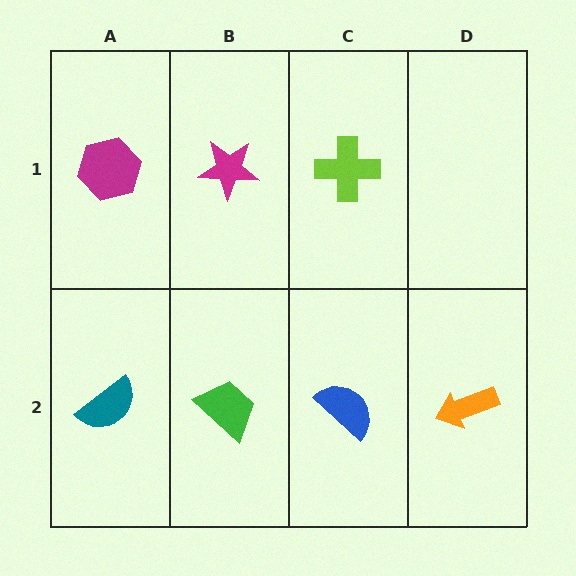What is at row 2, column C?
A blue semicircle.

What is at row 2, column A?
A teal semicircle.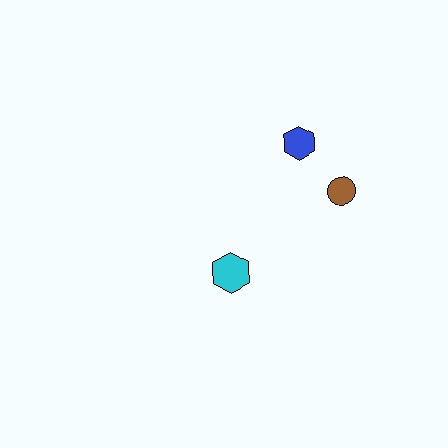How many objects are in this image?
There are 3 objects.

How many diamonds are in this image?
There are no diamonds.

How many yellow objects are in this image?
There are no yellow objects.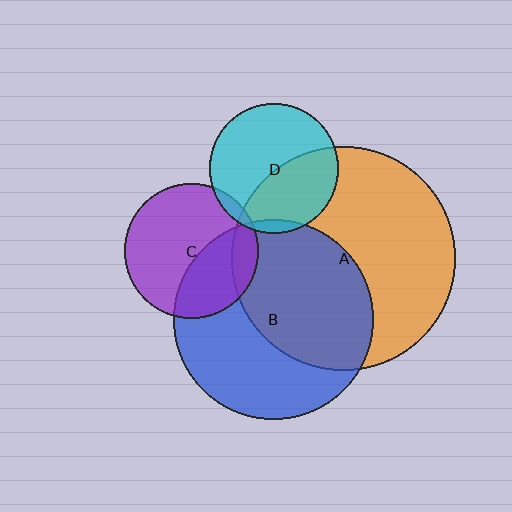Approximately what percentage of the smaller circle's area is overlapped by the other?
Approximately 35%.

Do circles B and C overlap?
Yes.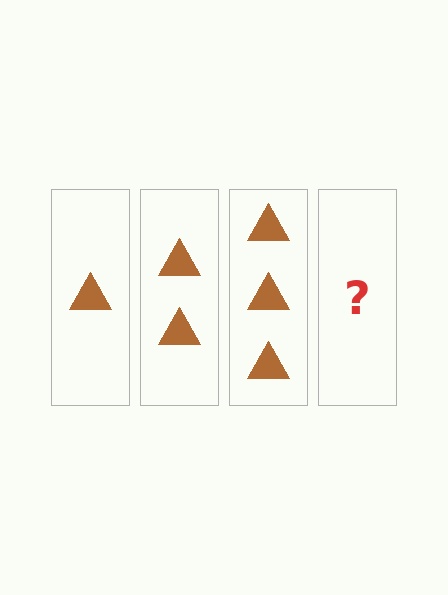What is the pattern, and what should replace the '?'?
The pattern is that each step adds one more triangle. The '?' should be 4 triangles.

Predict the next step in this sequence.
The next step is 4 triangles.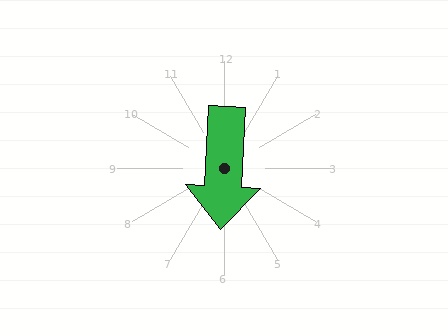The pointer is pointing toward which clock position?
Roughly 6 o'clock.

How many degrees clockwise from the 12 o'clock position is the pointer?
Approximately 183 degrees.